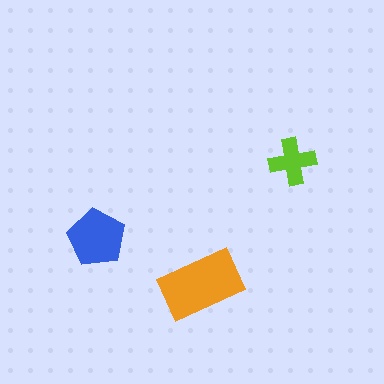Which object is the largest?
The orange rectangle.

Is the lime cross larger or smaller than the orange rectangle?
Smaller.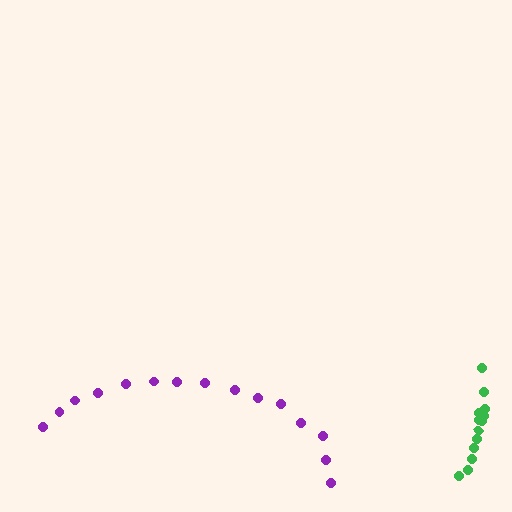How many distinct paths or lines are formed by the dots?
There are 2 distinct paths.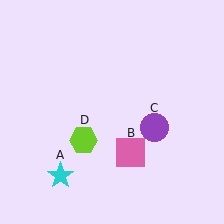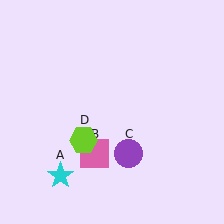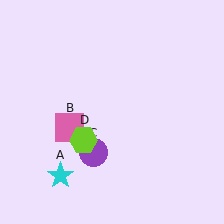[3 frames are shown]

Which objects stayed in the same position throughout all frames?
Cyan star (object A) and lime hexagon (object D) remained stationary.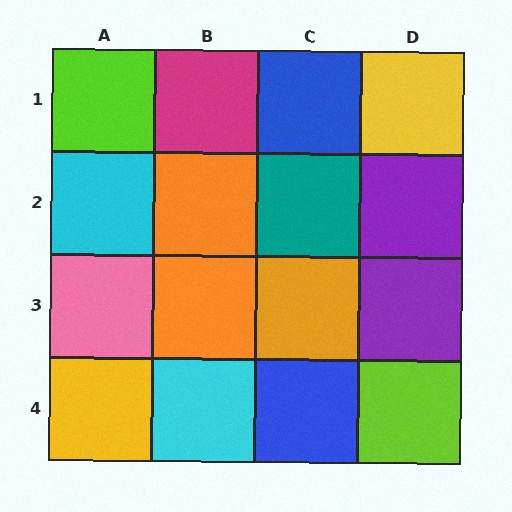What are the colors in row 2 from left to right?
Cyan, orange, teal, purple.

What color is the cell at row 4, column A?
Yellow.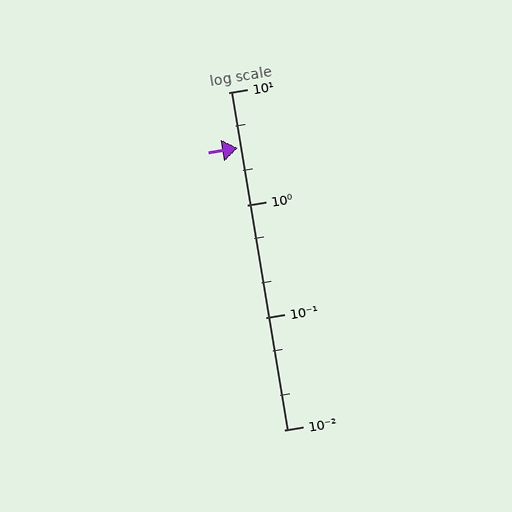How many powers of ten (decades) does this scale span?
The scale spans 3 decades, from 0.01 to 10.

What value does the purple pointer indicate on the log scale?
The pointer indicates approximately 3.2.